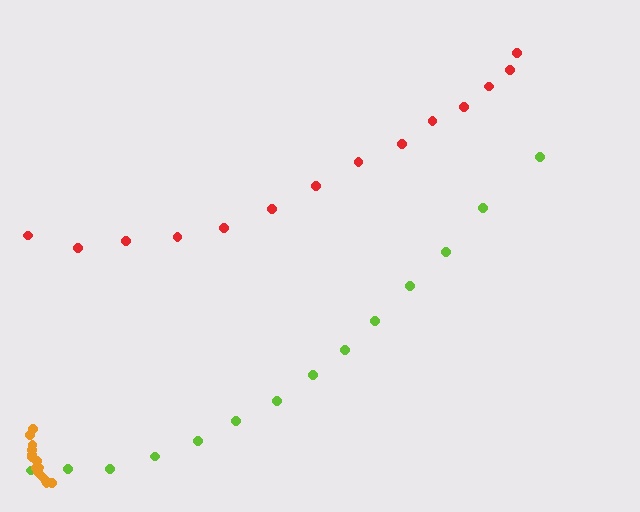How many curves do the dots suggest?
There are 3 distinct paths.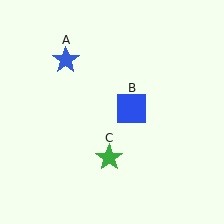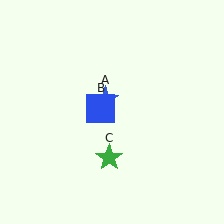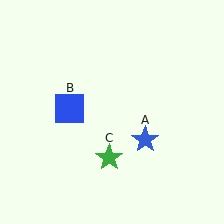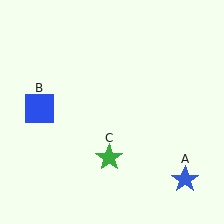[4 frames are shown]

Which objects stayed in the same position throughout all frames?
Green star (object C) remained stationary.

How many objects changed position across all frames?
2 objects changed position: blue star (object A), blue square (object B).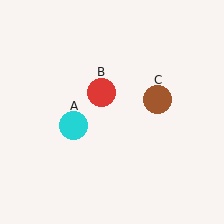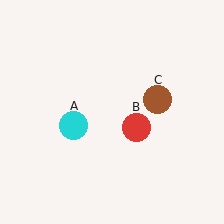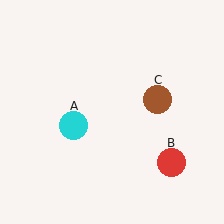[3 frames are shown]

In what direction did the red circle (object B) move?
The red circle (object B) moved down and to the right.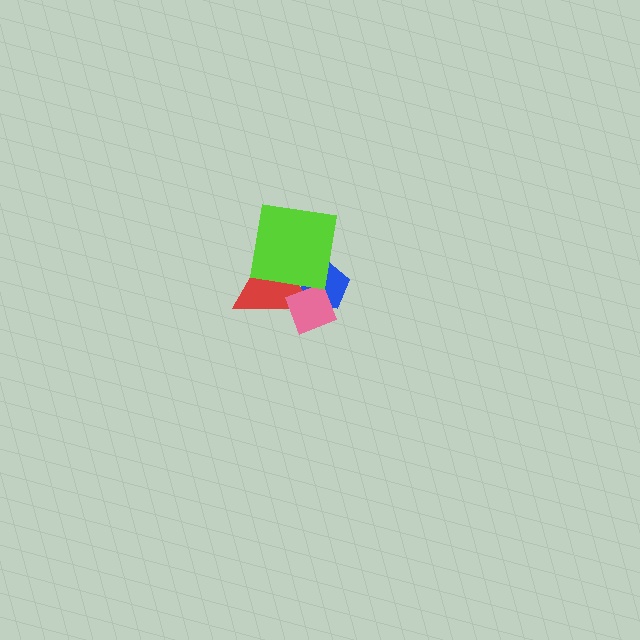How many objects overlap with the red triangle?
3 objects overlap with the red triangle.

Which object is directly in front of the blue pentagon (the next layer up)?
The red triangle is directly in front of the blue pentagon.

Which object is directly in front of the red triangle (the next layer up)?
The pink diamond is directly in front of the red triangle.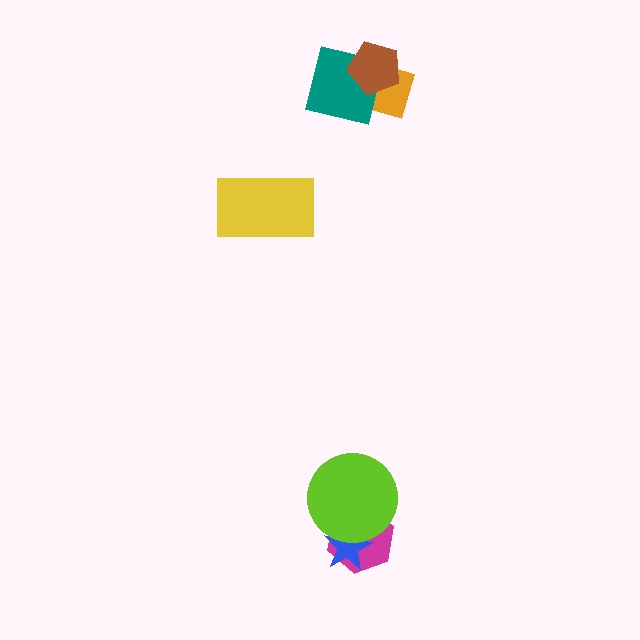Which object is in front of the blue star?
The lime circle is in front of the blue star.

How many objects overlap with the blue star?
2 objects overlap with the blue star.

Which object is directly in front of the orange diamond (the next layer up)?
The teal square is directly in front of the orange diamond.